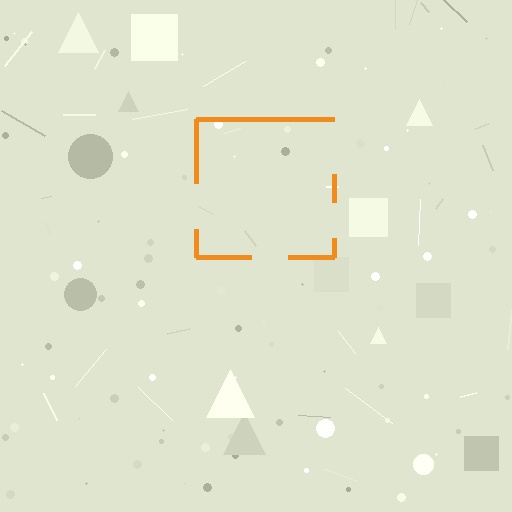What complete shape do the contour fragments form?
The contour fragments form a square.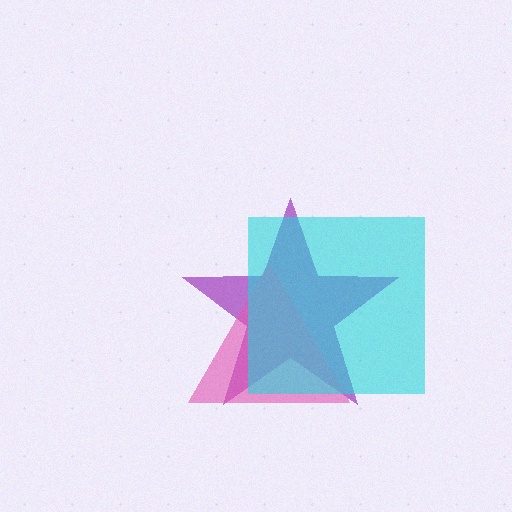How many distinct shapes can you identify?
There are 3 distinct shapes: a purple star, a pink triangle, a cyan square.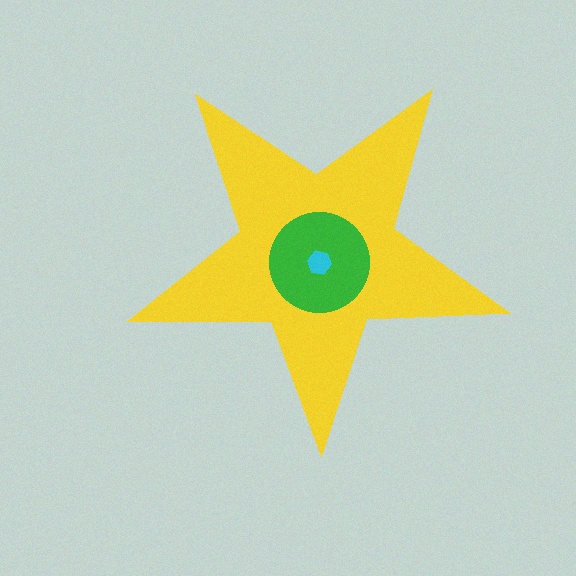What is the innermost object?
The cyan hexagon.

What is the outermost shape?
The yellow star.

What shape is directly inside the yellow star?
The green circle.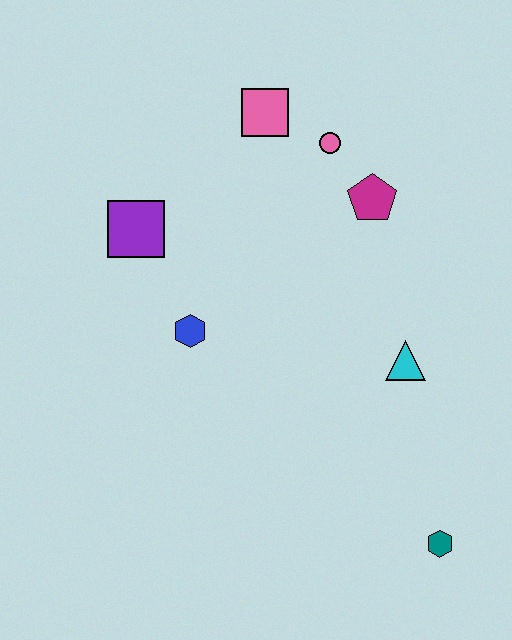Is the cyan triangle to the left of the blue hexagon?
No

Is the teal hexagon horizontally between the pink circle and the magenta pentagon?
No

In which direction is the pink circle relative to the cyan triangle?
The pink circle is above the cyan triangle.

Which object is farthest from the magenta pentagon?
The teal hexagon is farthest from the magenta pentagon.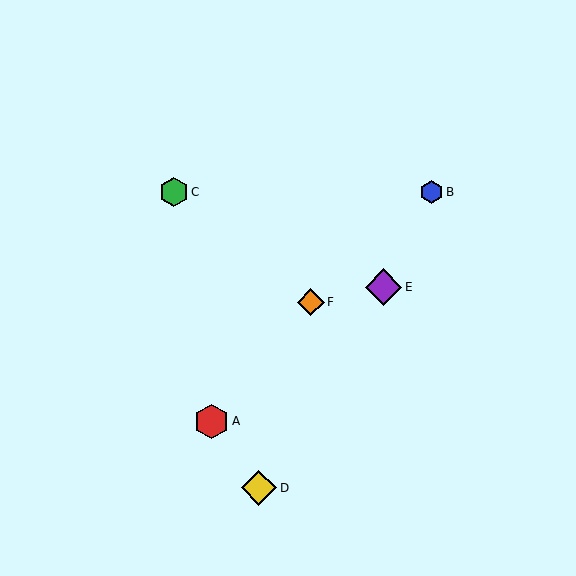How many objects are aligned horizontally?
2 objects (B, C) are aligned horizontally.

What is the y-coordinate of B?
Object B is at y≈192.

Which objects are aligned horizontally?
Objects B, C are aligned horizontally.